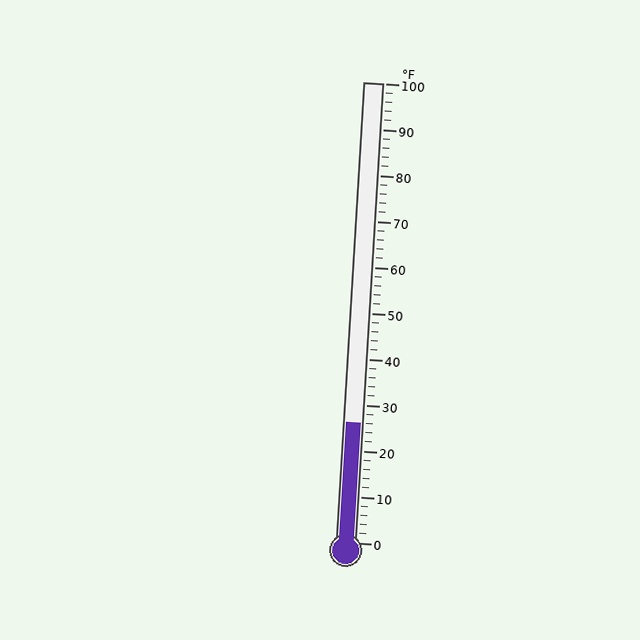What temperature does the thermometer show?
The thermometer shows approximately 26°F.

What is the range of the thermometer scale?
The thermometer scale ranges from 0°F to 100°F.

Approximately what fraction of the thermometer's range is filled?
The thermometer is filled to approximately 25% of its range.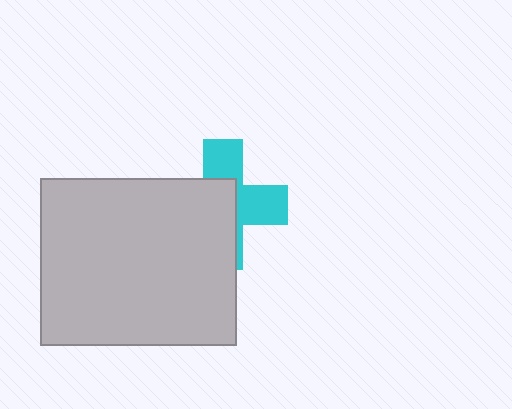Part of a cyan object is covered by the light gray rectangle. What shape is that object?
It is a cross.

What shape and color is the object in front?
The object in front is a light gray rectangle.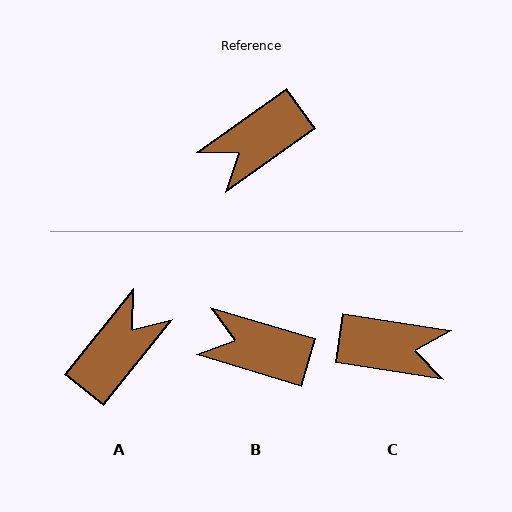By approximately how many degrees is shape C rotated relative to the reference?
Approximately 135 degrees counter-clockwise.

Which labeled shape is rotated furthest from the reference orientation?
A, about 164 degrees away.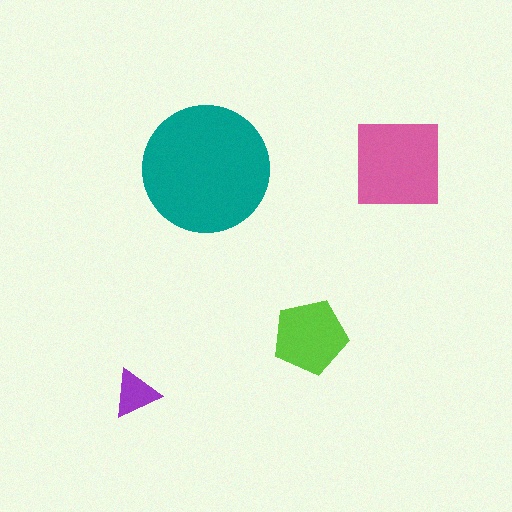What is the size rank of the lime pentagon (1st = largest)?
3rd.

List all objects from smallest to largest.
The purple triangle, the lime pentagon, the pink square, the teal circle.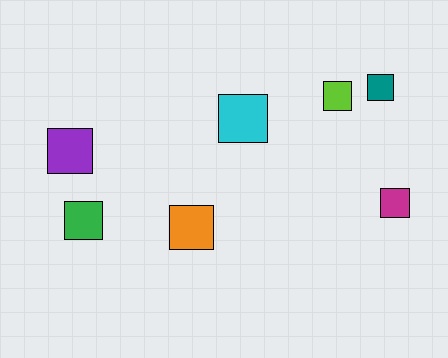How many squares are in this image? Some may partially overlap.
There are 7 squares.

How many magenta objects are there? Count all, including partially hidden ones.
There is 1 magenta object.